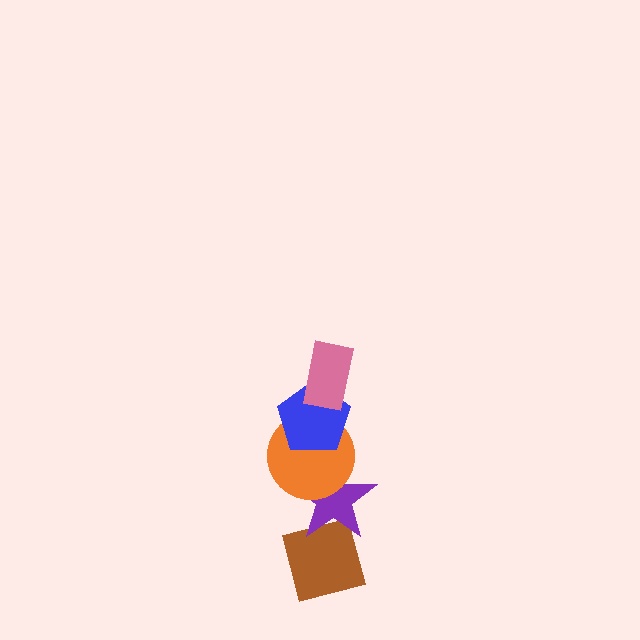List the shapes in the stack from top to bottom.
From top to bottom: the pink rectangle, the blue pentagon, the orange circle, the purple star, the brown square.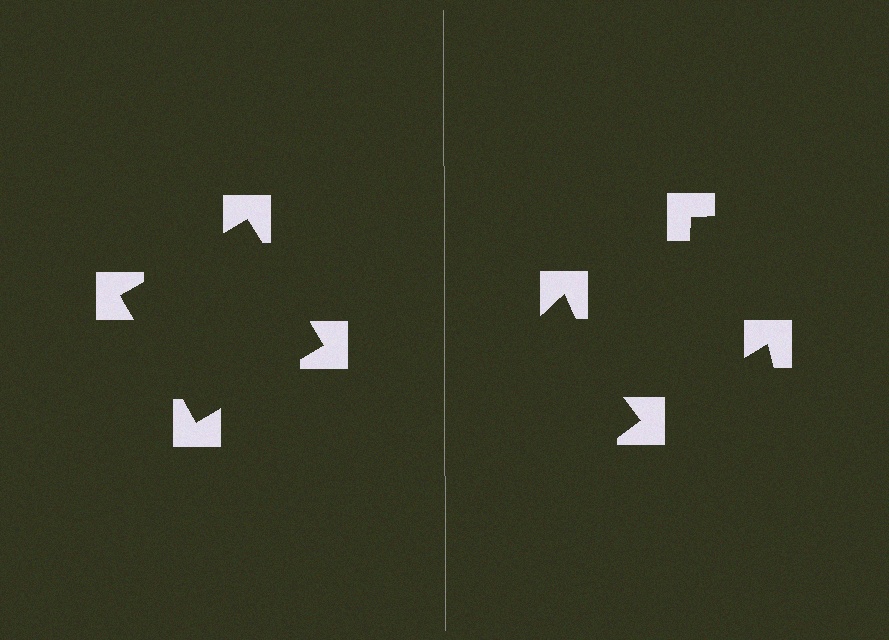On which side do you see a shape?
An illusory square appears on the left side. On the right side the wedge cuts are rotated, so no coherent shape forms.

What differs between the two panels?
The notched squares are positioned identically on both sides; only the wedge orientations differ. On the left they align to a square; on the right they are misaligned.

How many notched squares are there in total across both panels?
8 — 4 on each side.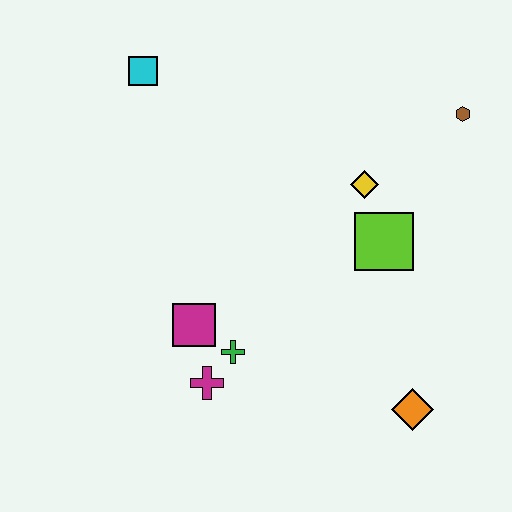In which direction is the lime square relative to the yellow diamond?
The lime square is below the yellow diamond.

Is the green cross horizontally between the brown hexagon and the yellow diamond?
No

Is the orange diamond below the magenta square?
Yes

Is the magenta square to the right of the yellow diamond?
No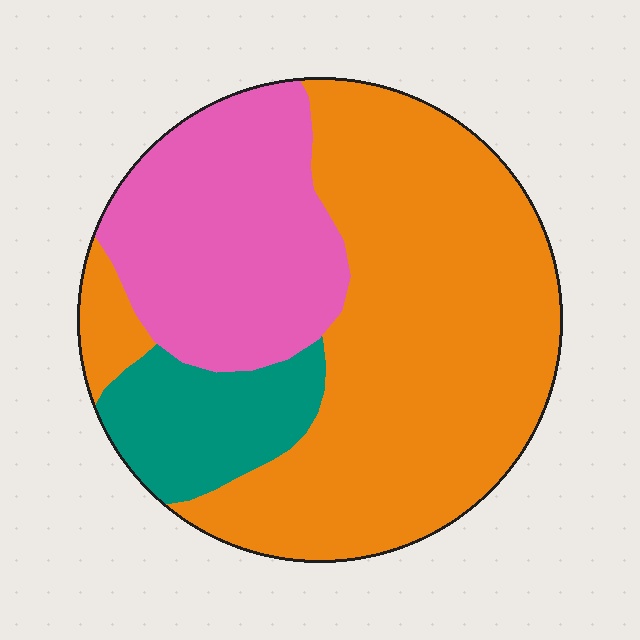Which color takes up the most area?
Orange, at roughly 60%.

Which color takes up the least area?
Teal, at roughly 15%.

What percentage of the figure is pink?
Pink covers 28% of the figure.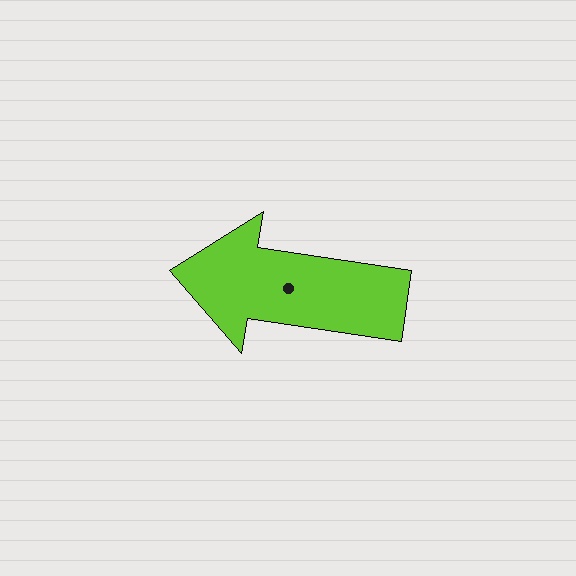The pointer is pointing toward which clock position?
Roughly 9 o'clock.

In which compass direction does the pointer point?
West.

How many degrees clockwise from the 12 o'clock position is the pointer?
Approximately 278 degrees.